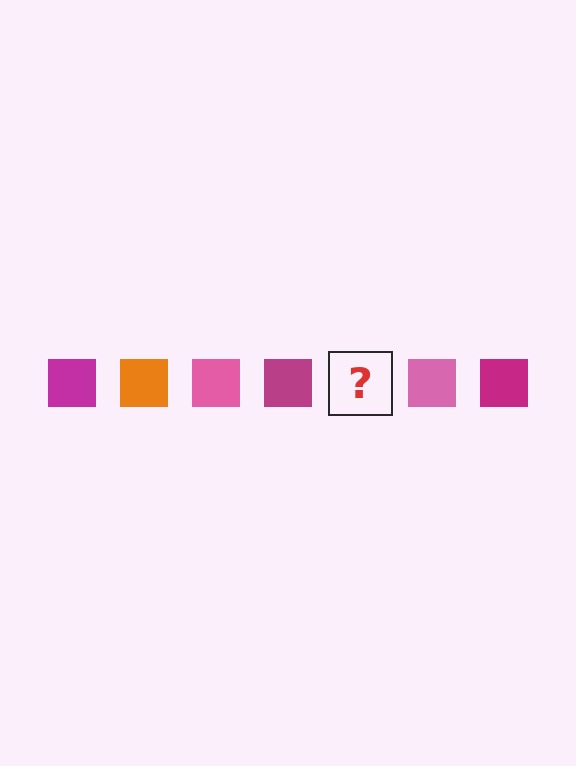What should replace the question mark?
The question mark should be replaced with an orange square.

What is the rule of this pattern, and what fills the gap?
The rule is that the pattern cycles through magenta, orange, pink squares. The gap should be filled with an orange square.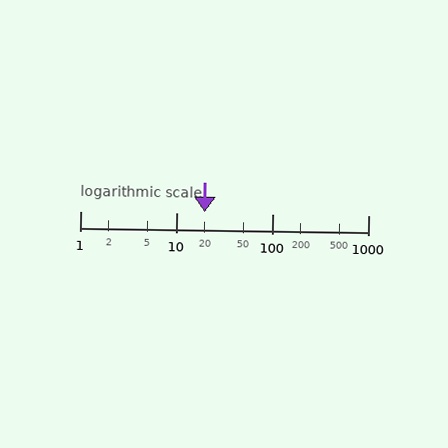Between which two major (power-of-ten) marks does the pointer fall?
The pointer is between 10 and 100.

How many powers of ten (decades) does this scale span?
The scale spans 3 decades, from 1 to 1000.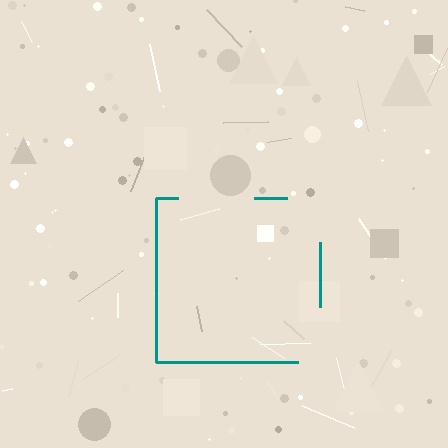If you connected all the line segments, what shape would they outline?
They would outline a square.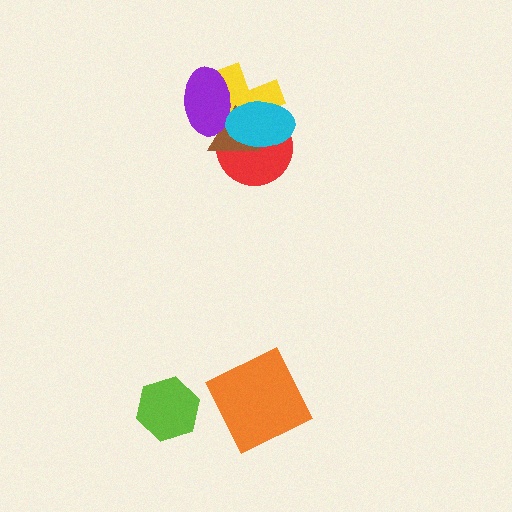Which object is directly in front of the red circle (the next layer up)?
The brown triangle is directly in front of the red circle.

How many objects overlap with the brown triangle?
4 objects overlap with the brown triangle.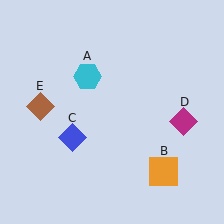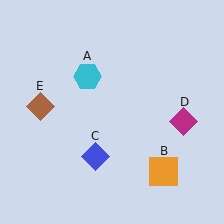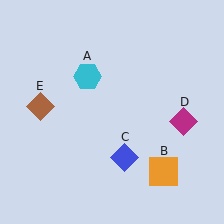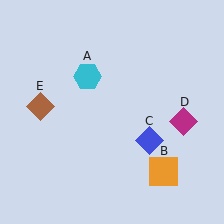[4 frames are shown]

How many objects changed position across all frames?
1 object changed position: blue diamond (object C).